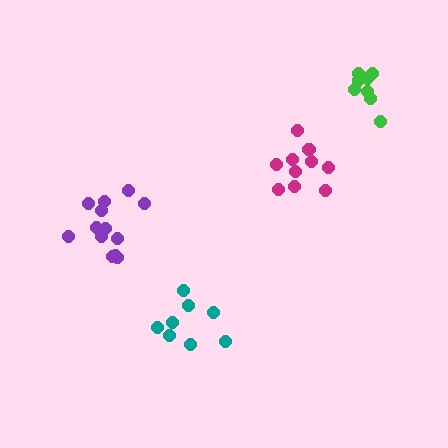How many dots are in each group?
Group 1: 8 dots, Group 2: 8 dots, Group 3: 13 dots, Group 4: 10 dots (39 total).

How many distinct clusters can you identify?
There are 4 distinct clusters.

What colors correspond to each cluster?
The clusters are colored: teal, green, purple, magenta.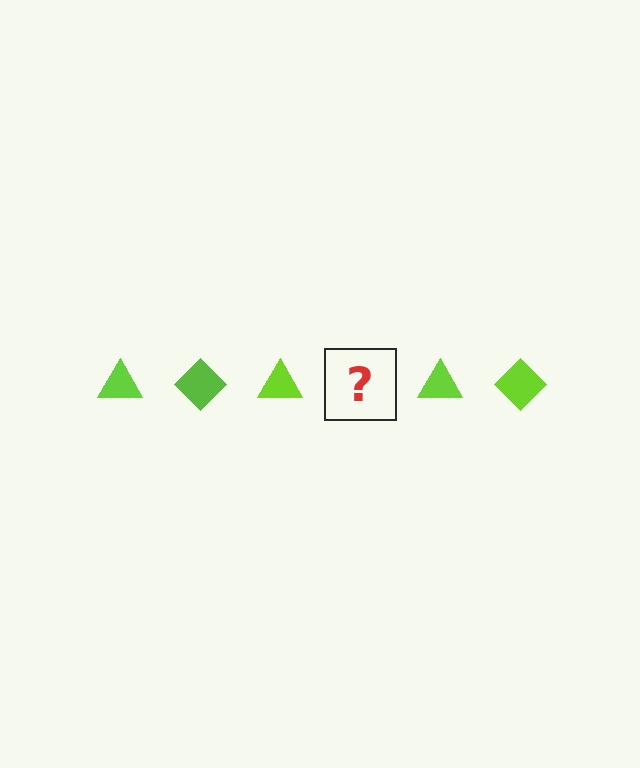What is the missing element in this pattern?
The missing element is a lime diamond.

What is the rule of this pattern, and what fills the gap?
The rule is that the pattern cycles through triangle, diamond shapes in lime. The gap should be filled with a lime diamond.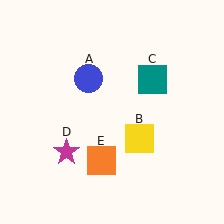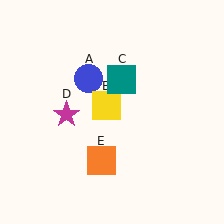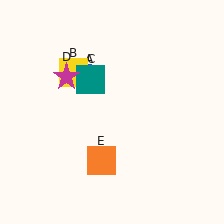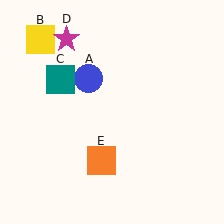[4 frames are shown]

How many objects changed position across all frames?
3 objects changed position: yellow square (object B), teal square (object C), magenta star (object D).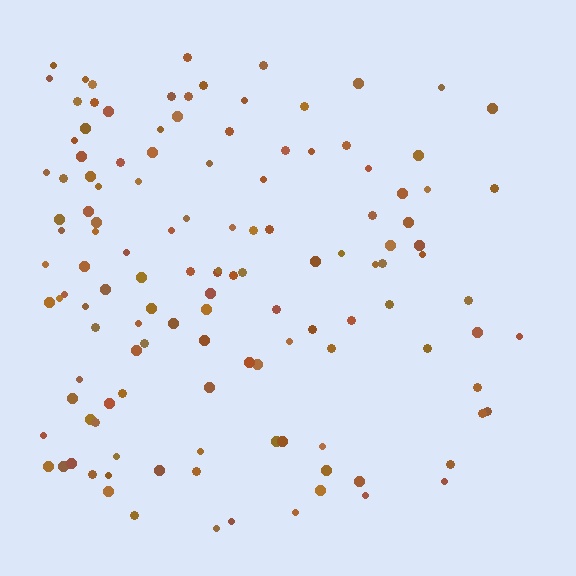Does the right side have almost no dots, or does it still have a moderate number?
Still a moderate number, just noticeably fewer than the left.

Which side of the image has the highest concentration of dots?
The left.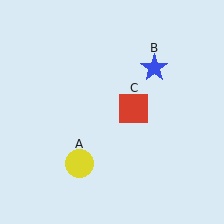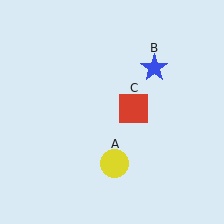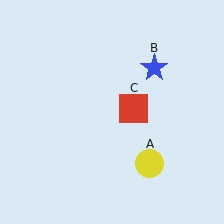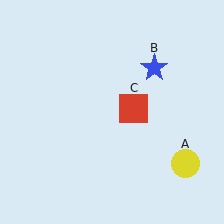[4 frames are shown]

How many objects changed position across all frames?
1 object changed position: yellow circle (object A).